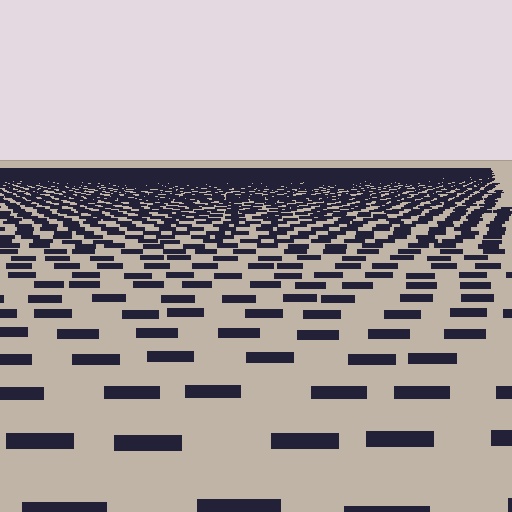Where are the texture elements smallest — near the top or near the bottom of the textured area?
Near the top.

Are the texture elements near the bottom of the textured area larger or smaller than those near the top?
Larger. Near the bottom, elements are closer to the viewer and appear at a bigger on-screen size.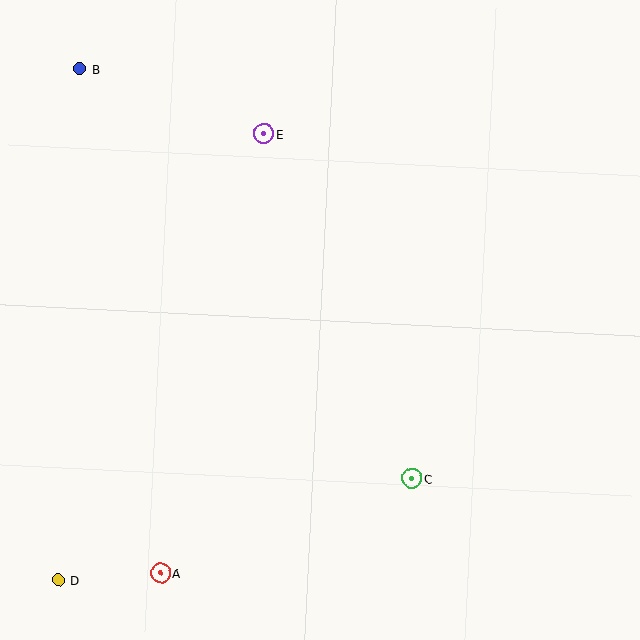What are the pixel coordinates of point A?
Point A is at (160, 573).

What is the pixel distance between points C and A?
The distance between C and A is 269 pixels.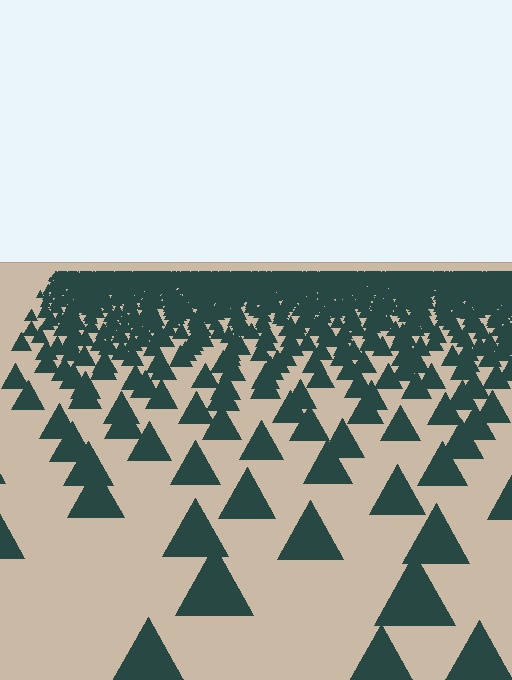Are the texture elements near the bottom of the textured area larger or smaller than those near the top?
Larger. Near the bottom, elements are closer to the viewer and appear at a bigger on-screen size.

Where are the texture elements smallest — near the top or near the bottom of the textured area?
Near the top.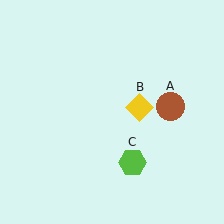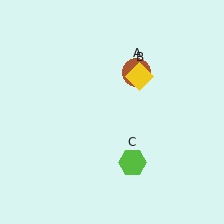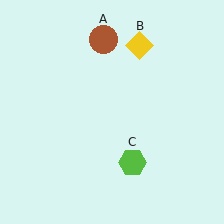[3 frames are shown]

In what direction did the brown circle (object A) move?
The brown circle (object A) moved up and to the left.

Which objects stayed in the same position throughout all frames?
Lime hexagon (object C) remained stationary.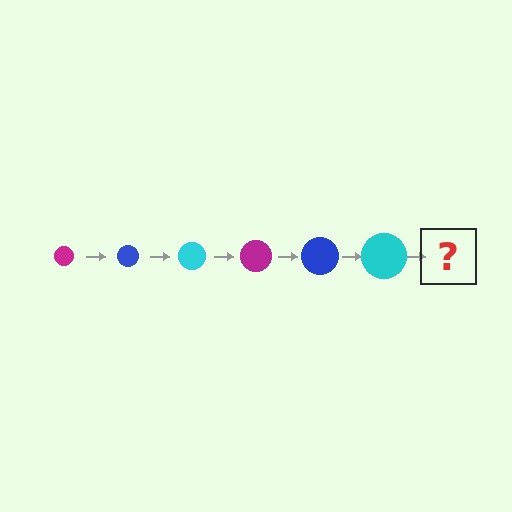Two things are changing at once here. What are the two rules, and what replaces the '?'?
The two rules are that the circle grows larger each step and the color cycles through magenta, blue, and cyan. The '?' should be a magenta circle, larger than the previous one.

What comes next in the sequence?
The next element should be a magenta circle, larger than the previous one.